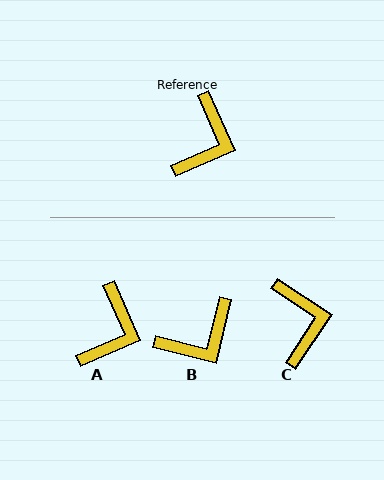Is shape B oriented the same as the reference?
No, it is off by about 38 degrees.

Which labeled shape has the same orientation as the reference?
A.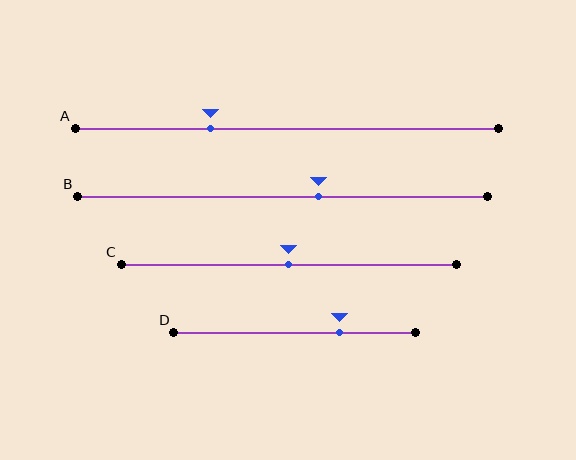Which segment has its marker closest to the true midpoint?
Segment C has its marker closest to the true midpoint.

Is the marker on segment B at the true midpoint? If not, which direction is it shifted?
No, the marker on segment B is shifted to the right by about 9% of the segment length.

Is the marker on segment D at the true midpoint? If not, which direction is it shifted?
No, the marker on segment D is shifted to the right by about 18% of the segment length.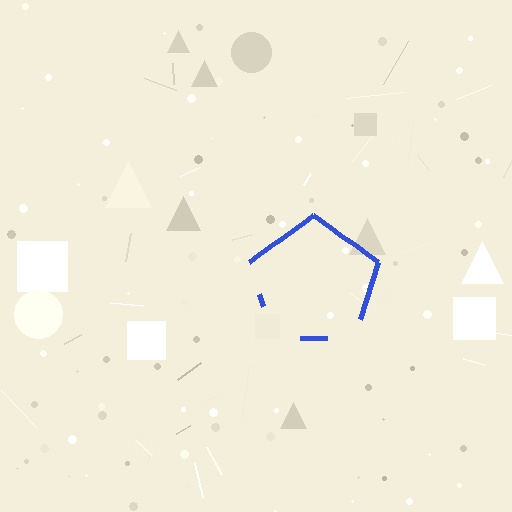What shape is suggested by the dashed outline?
The dashed outline suggests a pentagon.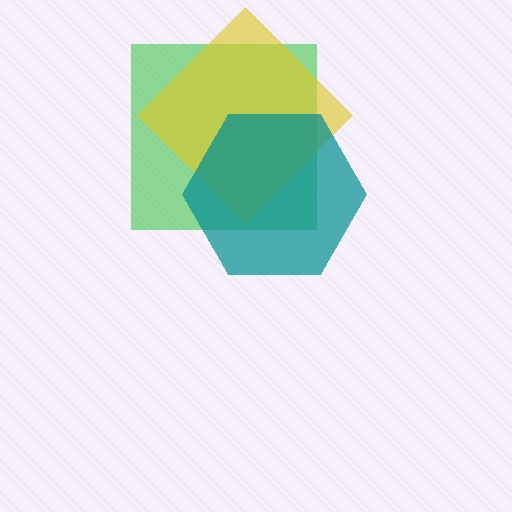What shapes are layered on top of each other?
The layered shapes are: a green square, a yellow diamond, a teal hexagon.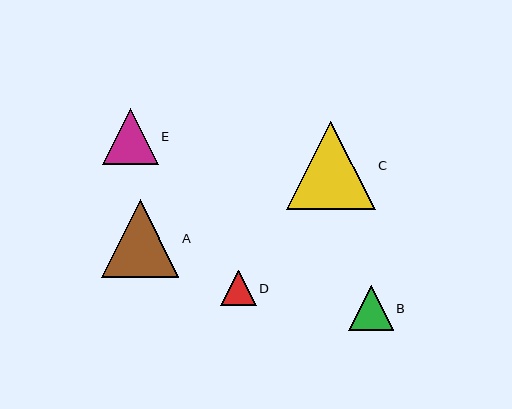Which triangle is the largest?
Triangle C is the largest with a size of approximately 88 pixels.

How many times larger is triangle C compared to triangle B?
Triangle C is approximately 2.0 times the size of triangle B.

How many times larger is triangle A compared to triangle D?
Triangle A is approximately 2.2 times the size of triangle D.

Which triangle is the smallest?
Triangle D is the smallest with a size of approximately 36 pixels.